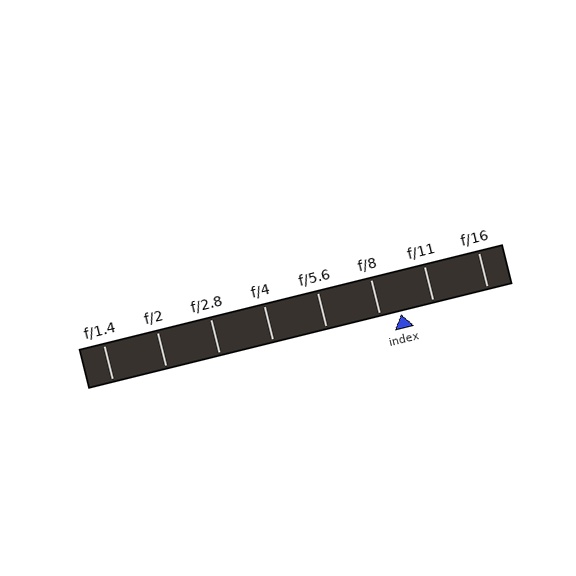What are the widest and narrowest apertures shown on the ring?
The widest aperture shown is f/1.4 and the narrowest is f/16.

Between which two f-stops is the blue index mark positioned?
The index mark is between f/8 and f/11.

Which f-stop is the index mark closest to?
The index mark is closest to f/8.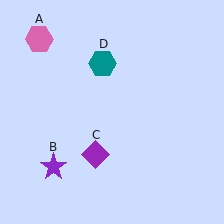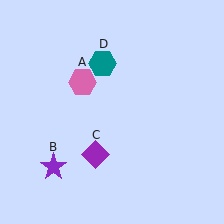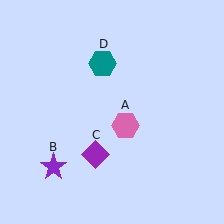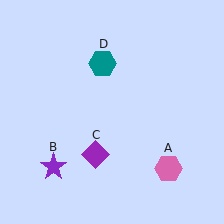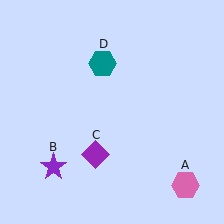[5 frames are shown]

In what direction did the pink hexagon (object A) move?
The pink hexagon (object A) moved down and to the right.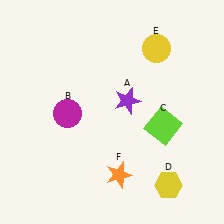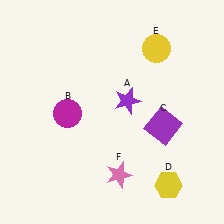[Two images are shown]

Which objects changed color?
C changed from lime to purple. F changed from orange to pink.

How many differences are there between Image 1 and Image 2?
There are 2 differences between the two images.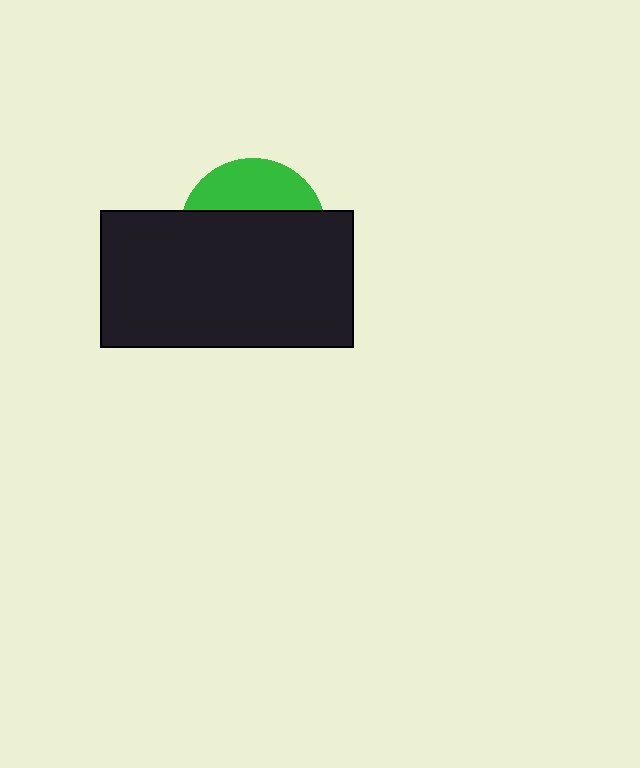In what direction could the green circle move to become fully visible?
The green circle could move up. That would shift it out from behind the black rectangle entirely.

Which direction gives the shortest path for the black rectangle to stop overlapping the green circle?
Moving down gives the shortest separation.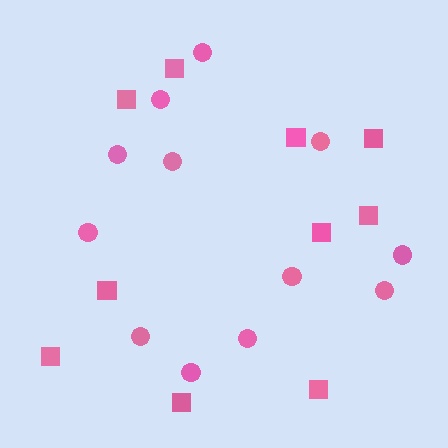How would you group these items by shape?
There are 2 groups: one group of squares (10) and one group of circles (12).